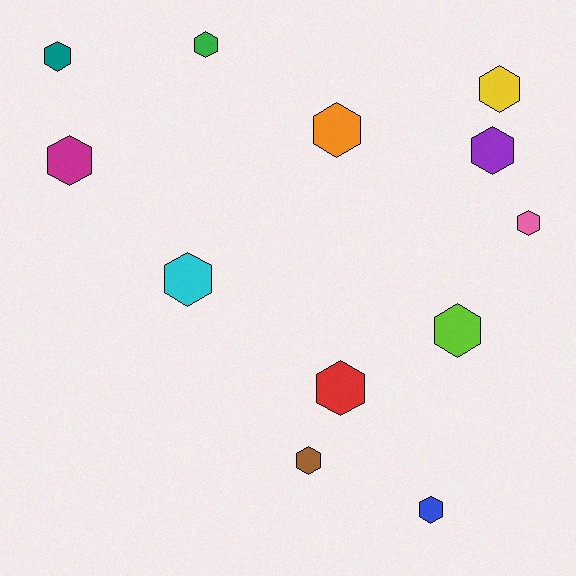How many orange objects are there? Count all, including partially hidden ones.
There is 1 orange object.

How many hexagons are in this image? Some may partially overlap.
There are 12 hexagons.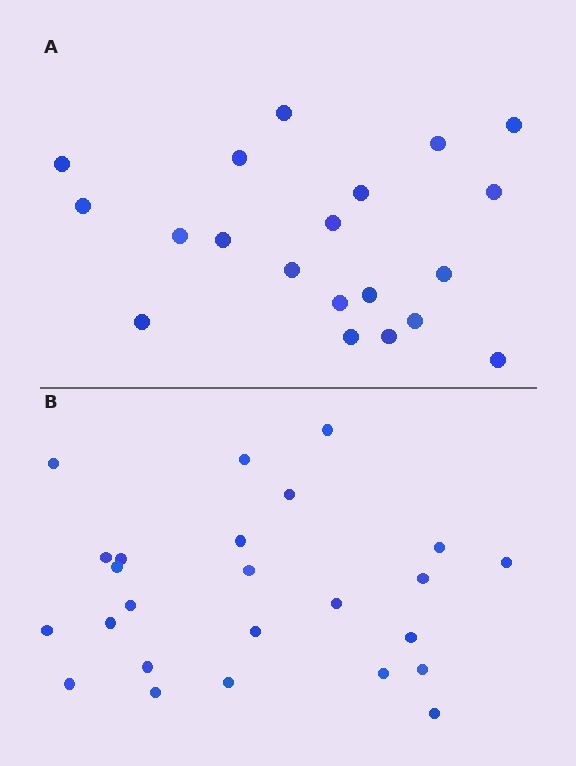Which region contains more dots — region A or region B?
Region B (the bottom region) has more dots.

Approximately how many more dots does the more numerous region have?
Region B has about 5 more dots than region A.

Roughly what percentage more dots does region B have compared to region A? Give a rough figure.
About 25% more.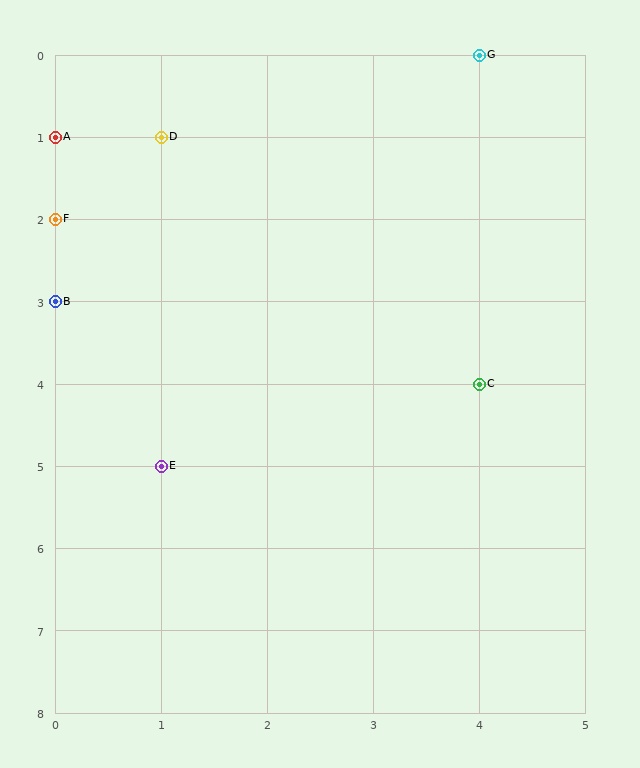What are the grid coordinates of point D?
Point D is at grid coordinates (1, 1).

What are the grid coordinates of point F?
Point F is at grid coordinates (0, 2).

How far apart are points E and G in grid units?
Points E and G are 3 columns and 5 rows apart (about 5.8 grid units diagonally).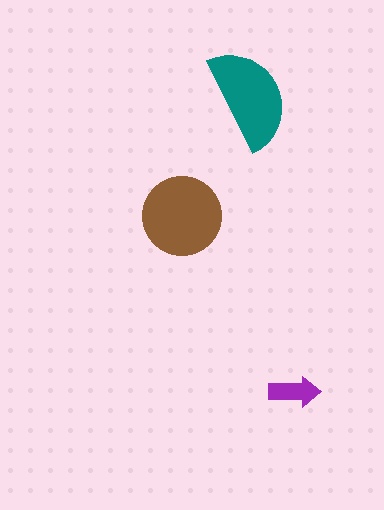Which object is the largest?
The brown circle.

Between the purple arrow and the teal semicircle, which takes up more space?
The teal semicircle.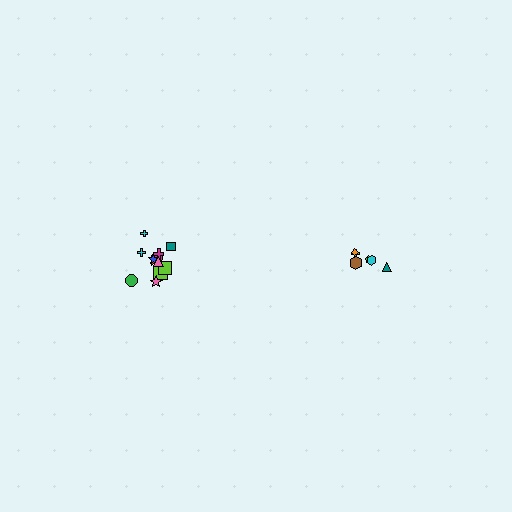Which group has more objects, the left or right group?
The left group.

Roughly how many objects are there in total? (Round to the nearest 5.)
Roughly 20 objects in total.